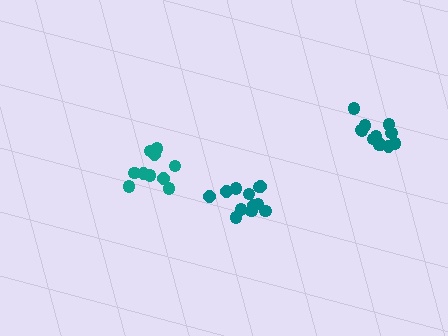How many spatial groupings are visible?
There are 3 spatial groupings.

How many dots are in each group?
Group 1: 10 dots, Group 2: 13 dots, Group 3: 12 dots (35 total).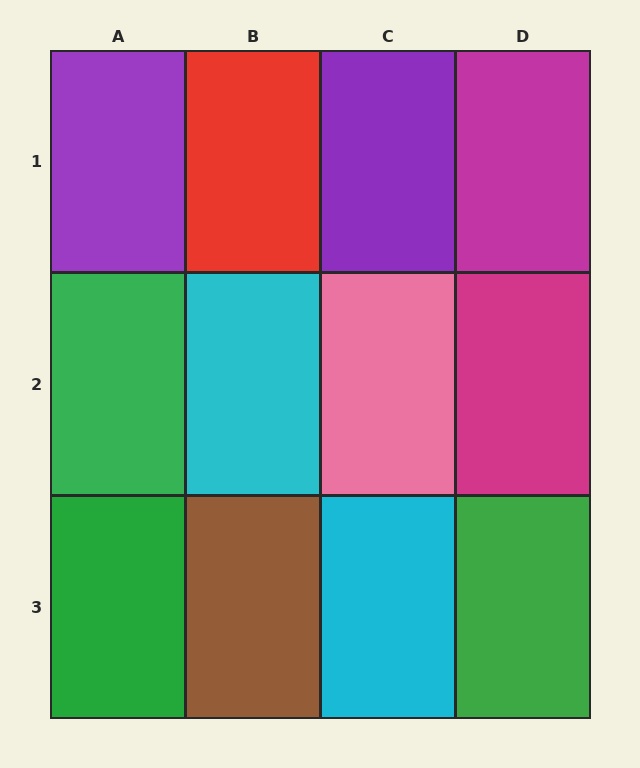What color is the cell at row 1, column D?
Magenta.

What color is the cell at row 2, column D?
Magenta.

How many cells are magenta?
2 cells are magenta.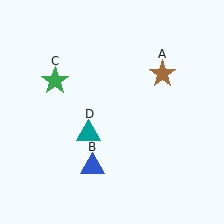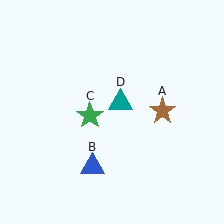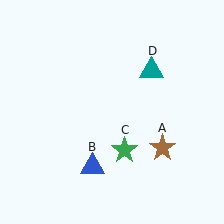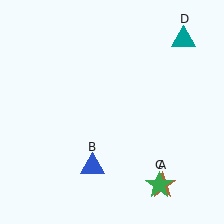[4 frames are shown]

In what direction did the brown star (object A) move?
The brown star (object A) moved down.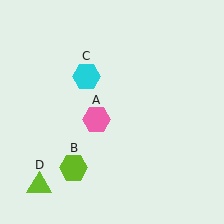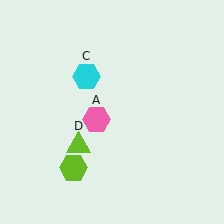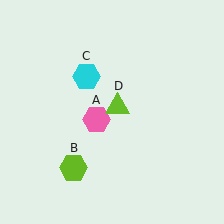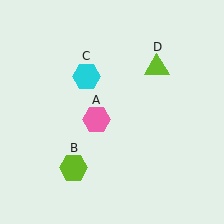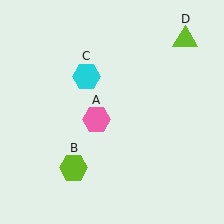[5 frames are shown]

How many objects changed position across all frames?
1 object changed position: lime triangle (object D).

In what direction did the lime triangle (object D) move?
The lime triangle (object D) moved up and to the right.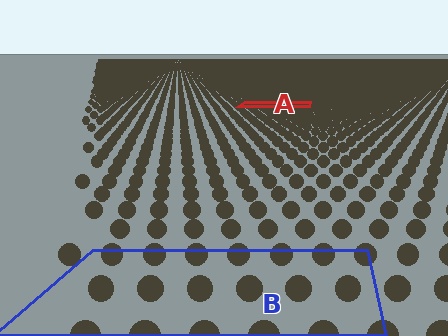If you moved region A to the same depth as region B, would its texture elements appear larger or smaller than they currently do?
They would appear larger. At a closer depth, the same texture elements are projected at a bigger on-screen size.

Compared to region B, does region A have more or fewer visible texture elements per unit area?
Region A has more texture elements per unit area — they are packed more densely because it is farther away.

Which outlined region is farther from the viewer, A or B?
Region A is farther from the viewer — the texture elements inside it appear smaller and more densely packed.